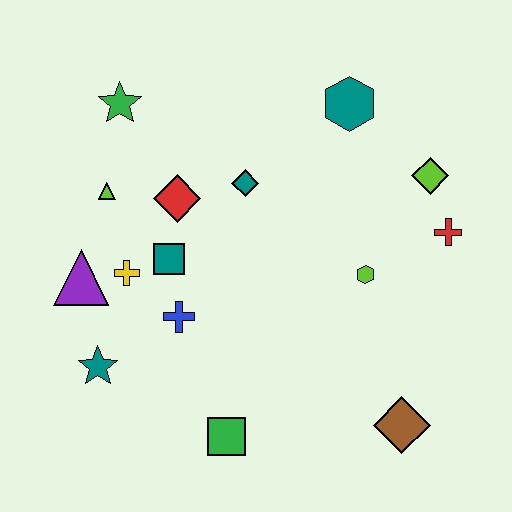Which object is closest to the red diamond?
The teal square is closest to the red diamond.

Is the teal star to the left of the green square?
Yes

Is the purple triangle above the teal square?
No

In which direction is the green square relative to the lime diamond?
The green square is below the lime diamond.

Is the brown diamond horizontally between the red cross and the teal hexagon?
Yes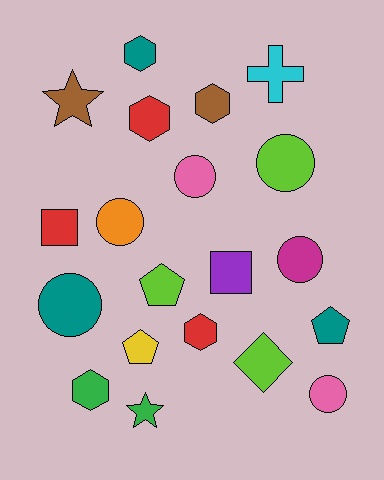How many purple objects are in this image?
There is 1 purple object.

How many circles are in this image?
There are 6 circles.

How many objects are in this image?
There are 20 objects.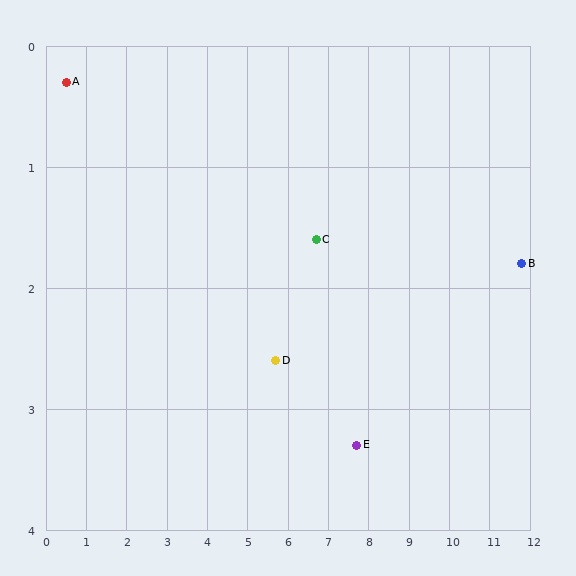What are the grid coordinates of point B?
Point B is at approximately (11.8, 1.8).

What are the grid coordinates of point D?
Point D is at approximately (5.7, 2.6).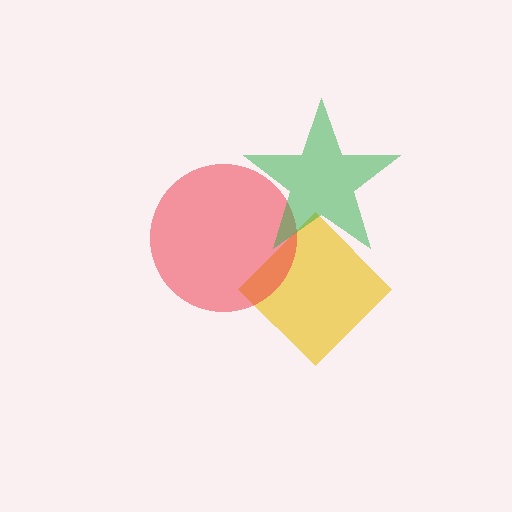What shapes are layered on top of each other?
The layered shapes are: a yellow diamond, a red circle, a green star.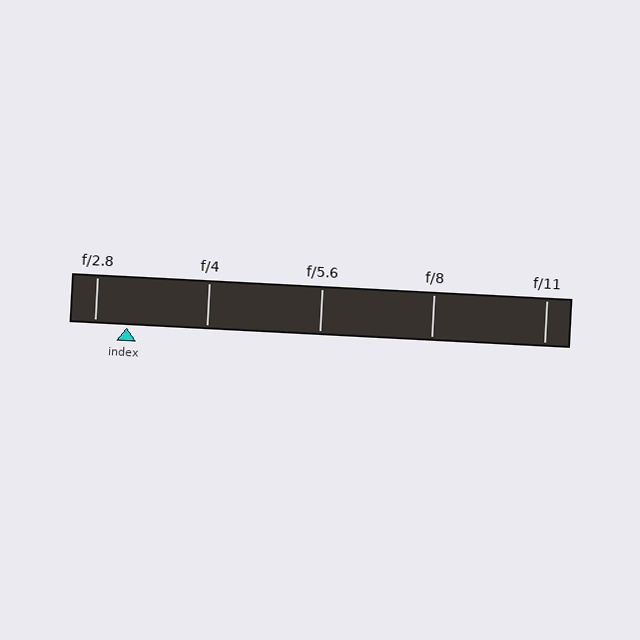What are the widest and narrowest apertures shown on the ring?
The widest aperture shown is f/2.8 and the narrowest is f/11.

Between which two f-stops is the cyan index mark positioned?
The index mark is between f/2.8 and f/4.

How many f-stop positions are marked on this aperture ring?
There are 5 f-stop positions marked.